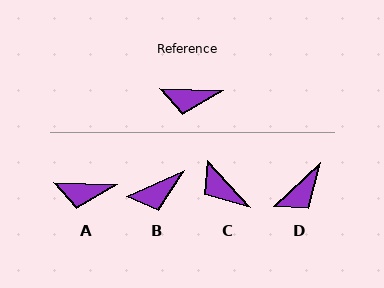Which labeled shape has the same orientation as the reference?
A.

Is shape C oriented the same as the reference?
No, it is off by about 46 degrees.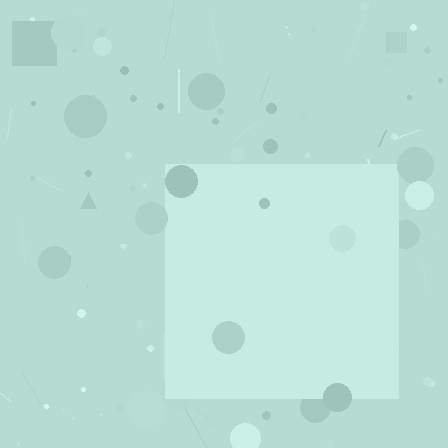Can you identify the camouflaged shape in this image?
The camouflaged shape is a square.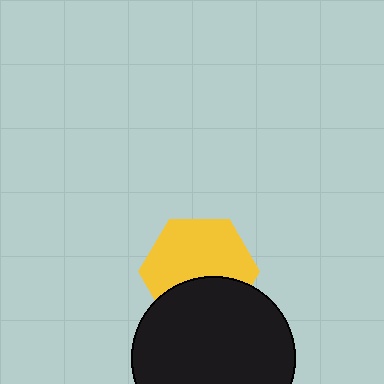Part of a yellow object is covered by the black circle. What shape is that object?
It is a hexagon.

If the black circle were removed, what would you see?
You would see the complete yellow hexagon.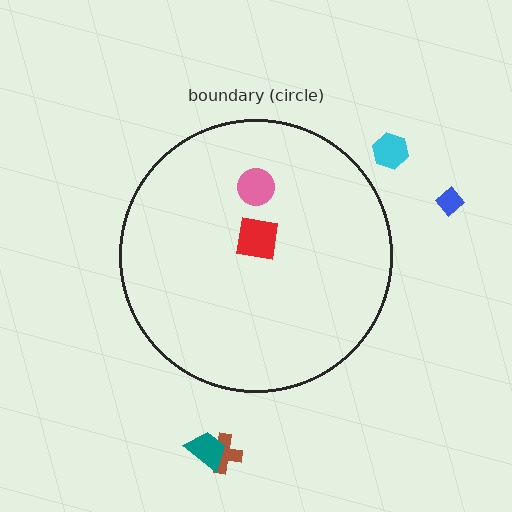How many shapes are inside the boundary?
2 inside, 4 outside.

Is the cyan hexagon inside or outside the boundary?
Outside.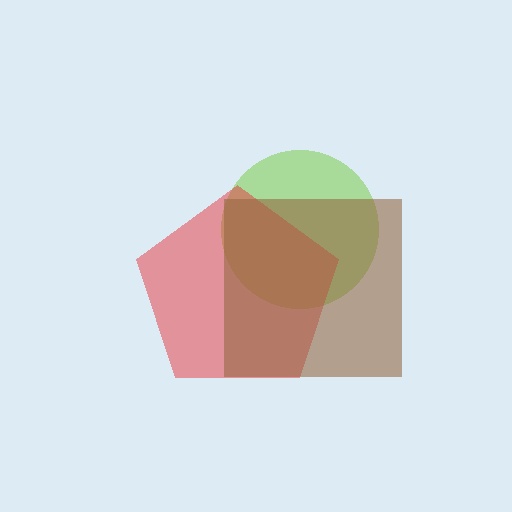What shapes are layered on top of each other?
The layered shapes are: a lime circle, a red pentagon, a brown square.